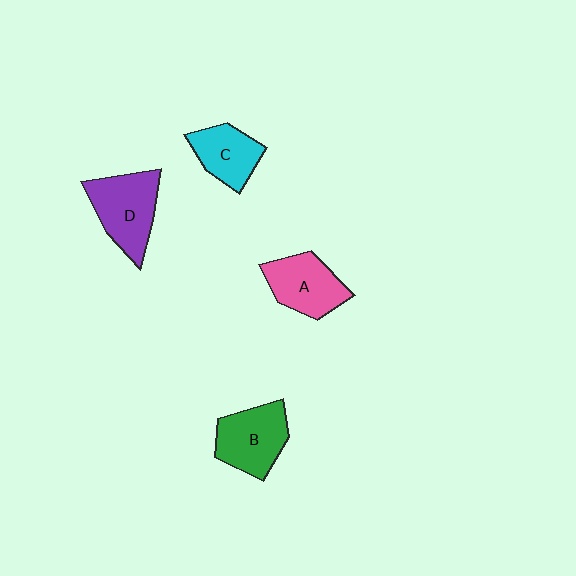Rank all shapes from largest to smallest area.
From largest to smallest: D (purple), B (green), A (pink), C (cyan).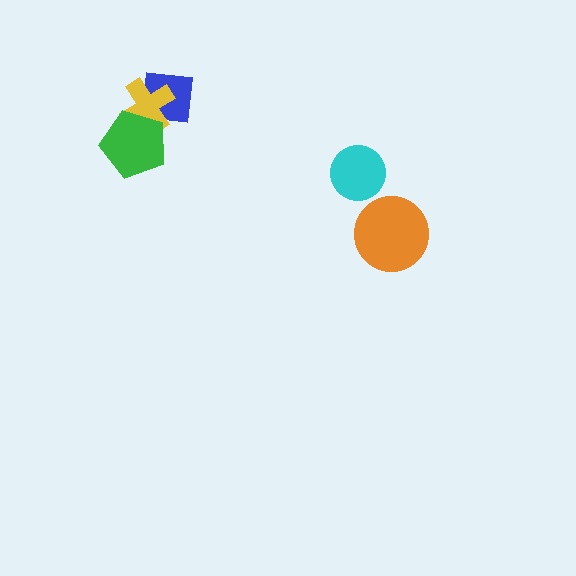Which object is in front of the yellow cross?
The green pentagon is in front of the yellow cross.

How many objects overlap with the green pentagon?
2 objects overlap with the green pentagon.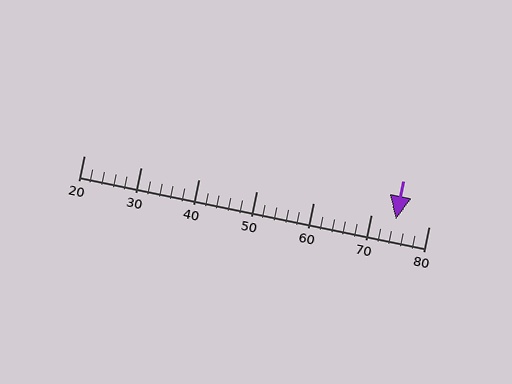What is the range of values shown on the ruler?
The ruler shows values from 20 to 80.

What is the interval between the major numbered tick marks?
The major tick marks are spaced 10 units apart.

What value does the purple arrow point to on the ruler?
The purple arrow points to approximately 74.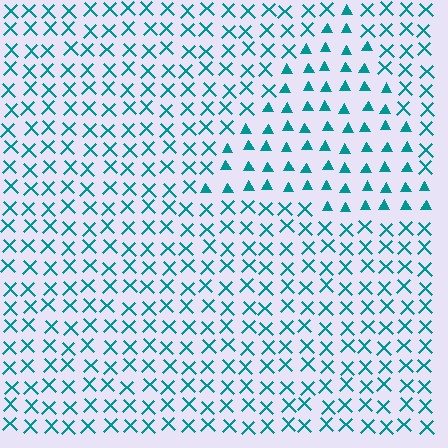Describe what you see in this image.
The image is filled with small teal elements arranged in a uniform grid. A triangle-shaped region contains triangles, while the surrounding area contains X marks. The boundary is defined purely by the change in element shape.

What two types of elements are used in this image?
The image uses triangles inside the triangle region and X marks outside it.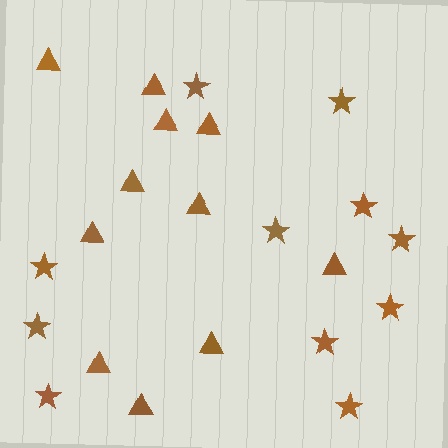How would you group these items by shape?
There are 2 groups: one group of triangles (11) and one group of stars (11).